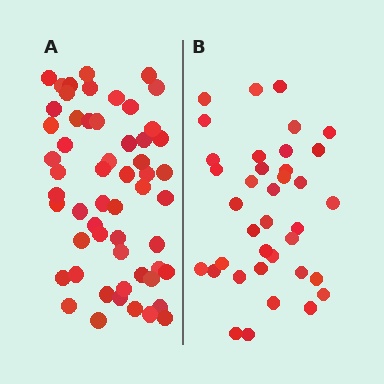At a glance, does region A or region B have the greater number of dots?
Region A (the left region) has more dots.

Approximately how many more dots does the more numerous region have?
Region A has approximately 20 more dots than region B.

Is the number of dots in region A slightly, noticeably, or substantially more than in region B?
Region A has substantially more. The ratio is roughly 1.5 to 1.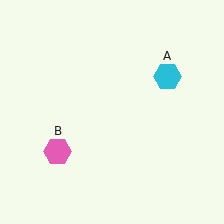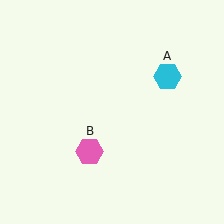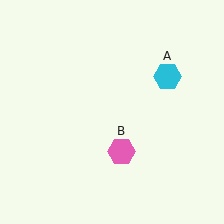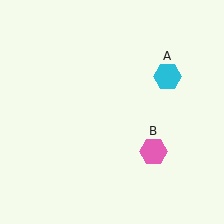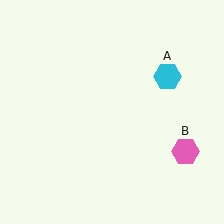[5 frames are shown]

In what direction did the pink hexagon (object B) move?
The pink hexagon (object B) moved right.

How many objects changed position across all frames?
1 object changed position: pink hexagon (object B).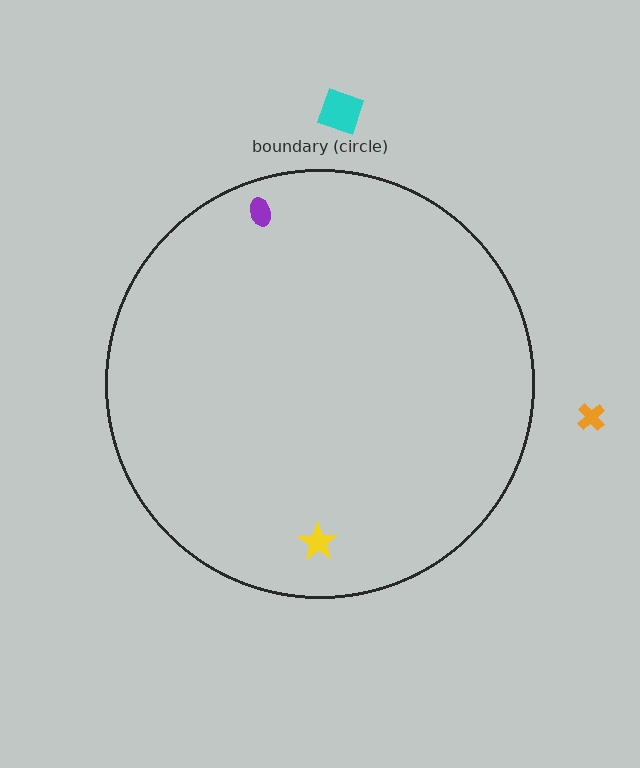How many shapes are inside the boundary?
2 inside, 2 outside.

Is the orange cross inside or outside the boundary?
Outside.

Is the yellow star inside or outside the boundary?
Inside.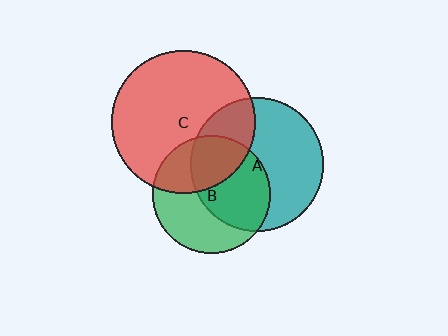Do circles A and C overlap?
Yes.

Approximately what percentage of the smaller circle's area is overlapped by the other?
Approximately 30%.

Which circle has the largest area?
Circle C (red).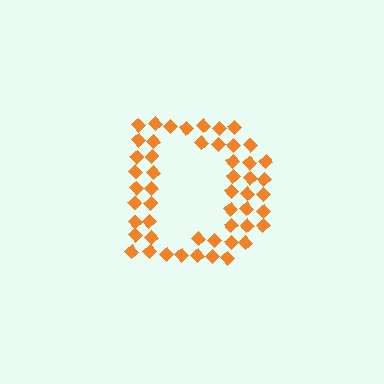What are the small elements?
The small elements are diamonds.